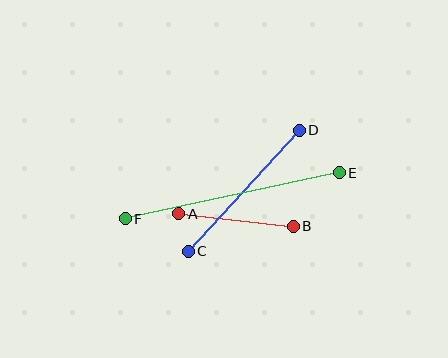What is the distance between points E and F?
The distance is approximately 219 pixels.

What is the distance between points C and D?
The distance is approximately 164 pixels.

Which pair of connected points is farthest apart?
Points E and F are farthest apart.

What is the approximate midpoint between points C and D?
The midpoint is at approximately (244, 191) pixels.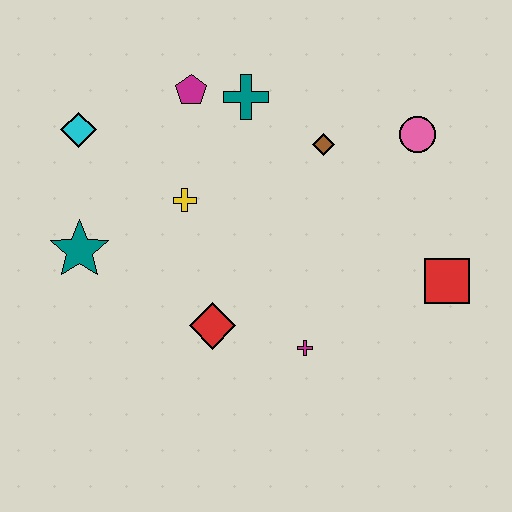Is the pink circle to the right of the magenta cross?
Yes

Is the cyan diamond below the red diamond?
No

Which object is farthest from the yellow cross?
The red square is farthest from the yellow cross.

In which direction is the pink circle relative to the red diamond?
The pink circle is to the right of the red diamond.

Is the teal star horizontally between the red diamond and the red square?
No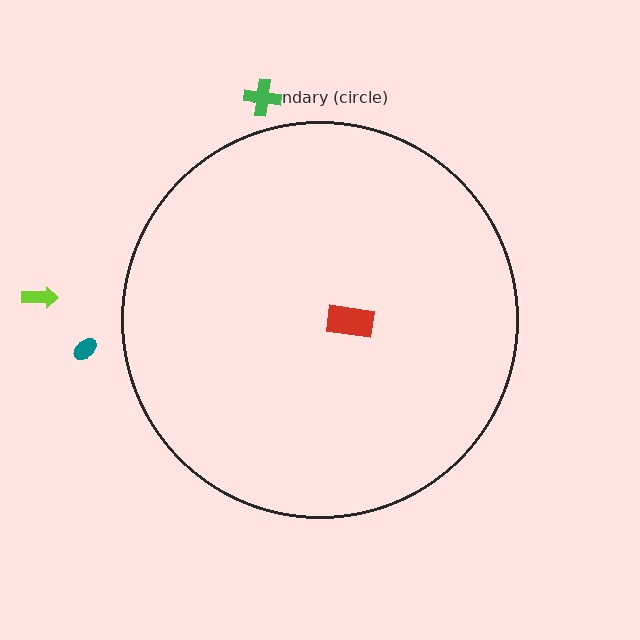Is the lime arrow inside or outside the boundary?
Outside.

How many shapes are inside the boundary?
1 inside, 3 outside.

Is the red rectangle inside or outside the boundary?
Inside.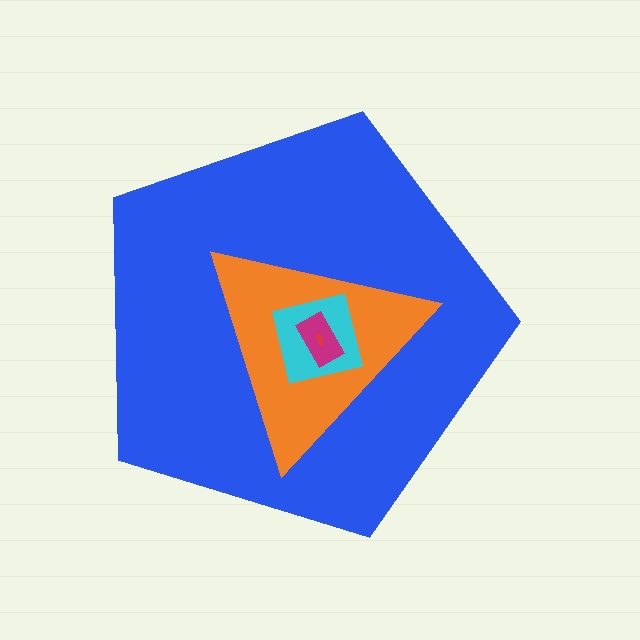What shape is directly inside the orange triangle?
The cyan square.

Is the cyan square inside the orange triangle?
Yes.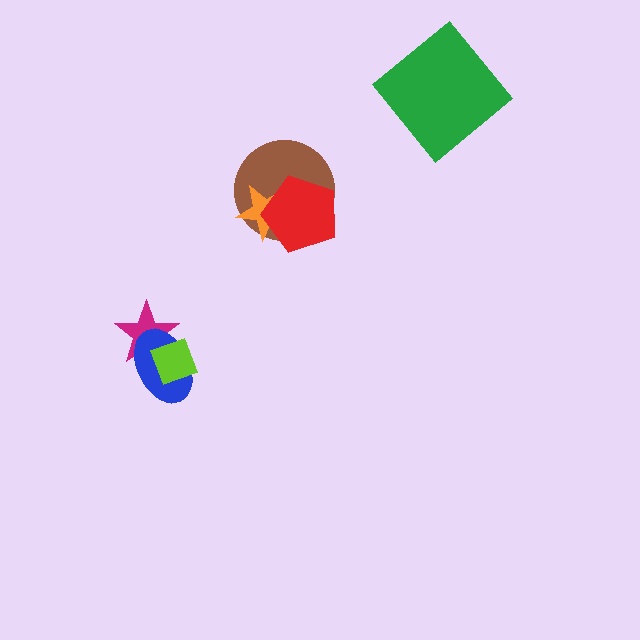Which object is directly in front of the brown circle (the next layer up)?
The orange star is directly in front of the brown circle.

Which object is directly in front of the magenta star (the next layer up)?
The blue ellipse is directly in front of the magenta star.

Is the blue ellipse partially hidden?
Yes, it is partially covered by another shape.